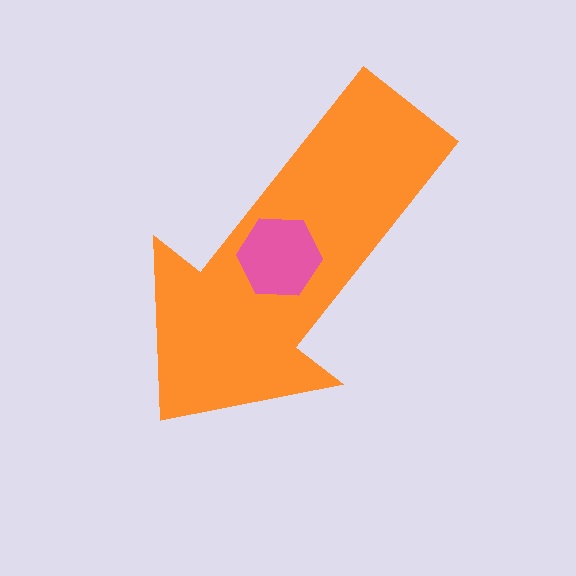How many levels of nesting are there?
2.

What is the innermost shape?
The pink hexagon.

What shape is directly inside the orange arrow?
The pink hexagon.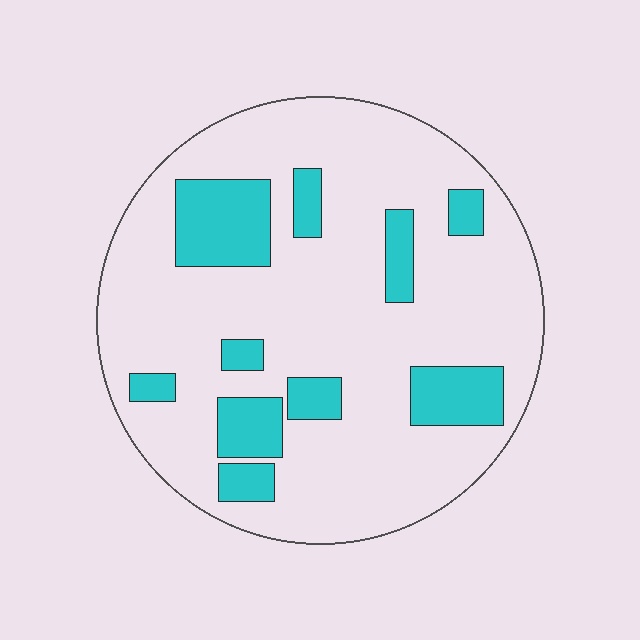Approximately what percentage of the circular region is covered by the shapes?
Approximately 20%.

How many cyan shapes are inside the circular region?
10.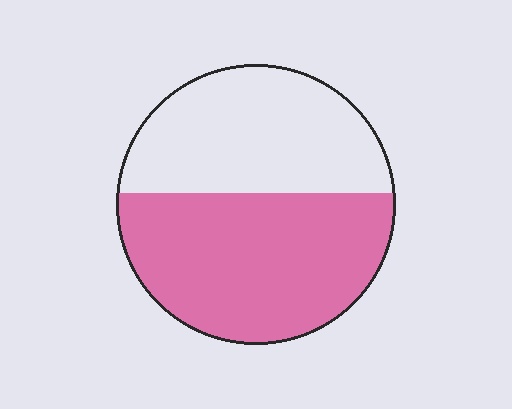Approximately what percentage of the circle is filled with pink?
Approximately 55%.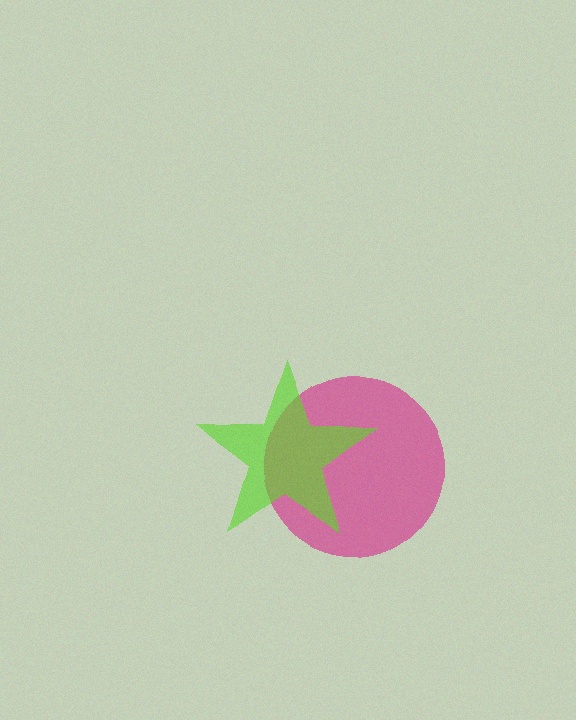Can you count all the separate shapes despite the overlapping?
Yes, there are 2 separate shapes.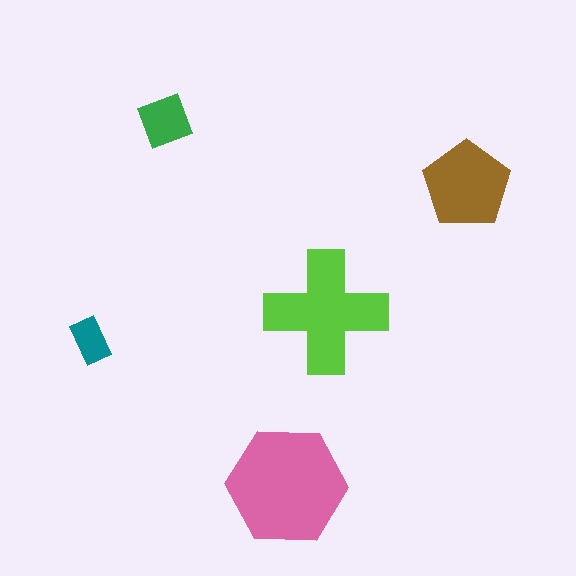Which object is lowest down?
The pink hexagon is bottommost.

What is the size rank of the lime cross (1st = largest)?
2nd.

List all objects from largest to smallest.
The pink hexagon, the lime cross, the brown pentagon, the green square, the teal rectangle.